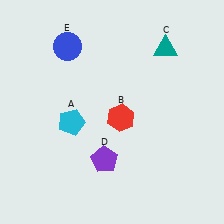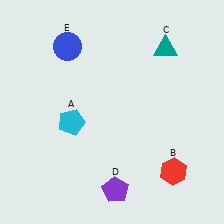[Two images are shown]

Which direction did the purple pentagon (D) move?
The purple pentagon (D) moved down.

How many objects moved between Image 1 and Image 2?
2 objects moved between the two images.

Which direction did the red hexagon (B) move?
The red hexagon (B) moved down.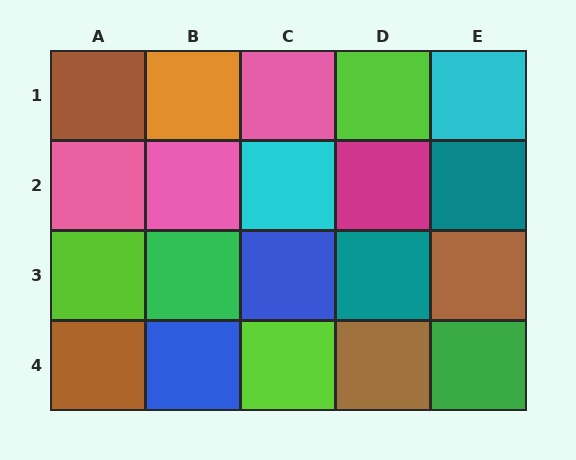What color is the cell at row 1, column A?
Brown.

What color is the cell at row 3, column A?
Lime.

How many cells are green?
2 cells are green.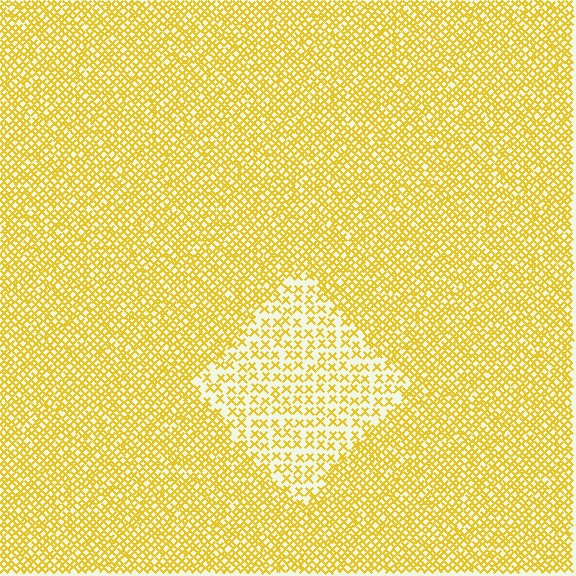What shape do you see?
I see a diamond.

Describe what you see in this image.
The image contains small yellow elements arranged at two different densities. A diamond-shaped region is visible where the elements are less densely packed than the surrounding area.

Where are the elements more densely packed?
The elements are more densely packed outside the diamond boundary.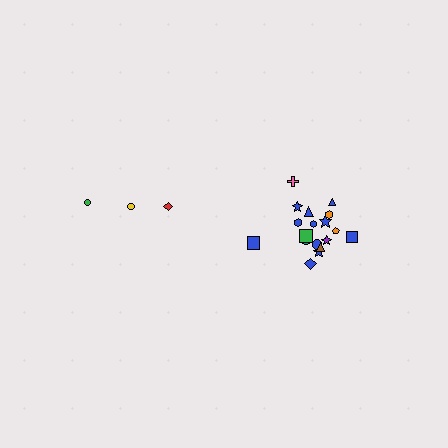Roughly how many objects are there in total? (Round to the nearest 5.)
Roughly 20 objects in total.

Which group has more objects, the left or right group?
The right group.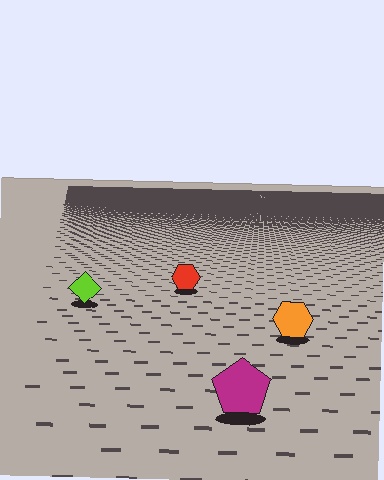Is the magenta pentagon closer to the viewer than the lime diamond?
Yes. The magenta pentagon is closer — you can tell from the texture gradient: the ground texture is coarser near it.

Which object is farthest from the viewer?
The red hexagon is farthest from the viewer. It appears smaller and the ground texture around it is denser.